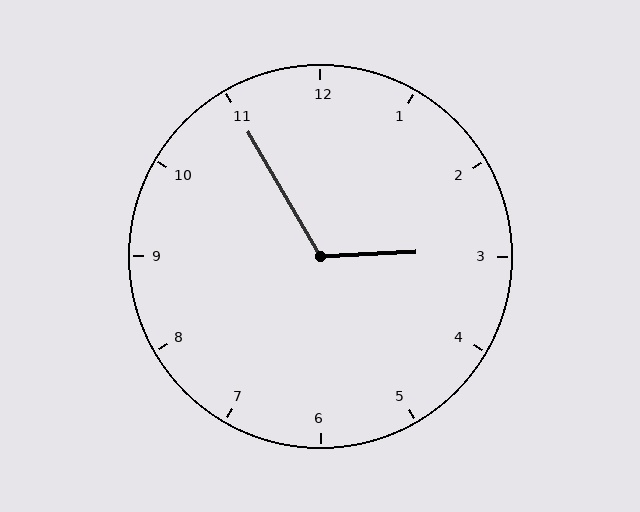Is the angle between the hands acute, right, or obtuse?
It is obtuse.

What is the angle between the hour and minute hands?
Approximately 118 degrees.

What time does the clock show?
2:55.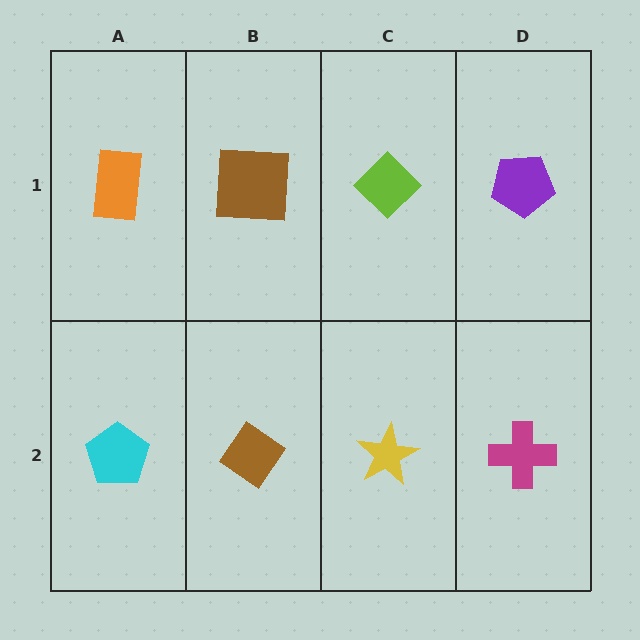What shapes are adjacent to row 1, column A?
A cyan pentagon (row 2, column A), a brown square (row 1, column B).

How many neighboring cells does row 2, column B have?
3.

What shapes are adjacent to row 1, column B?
A brown diamond (row 2, column B), an orange rectangle (row 1, column A), a lime diamond (row 1, column C).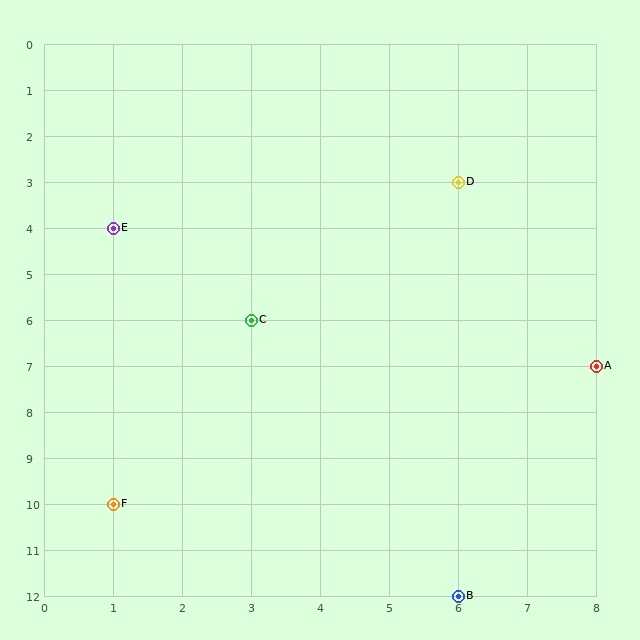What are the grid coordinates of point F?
Point F is at grid coordinates (1, 10).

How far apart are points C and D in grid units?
Points C and D are 3 columns and 3 rows apart (about 4.2 grid units diagonally).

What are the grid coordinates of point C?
Point C is at grid coordinates (3, 6).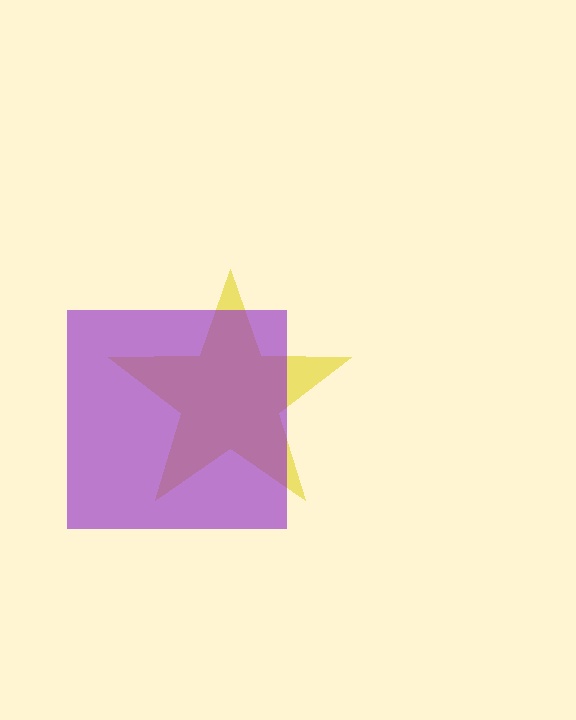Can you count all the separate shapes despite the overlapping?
Yes, there are 2 separate shapes.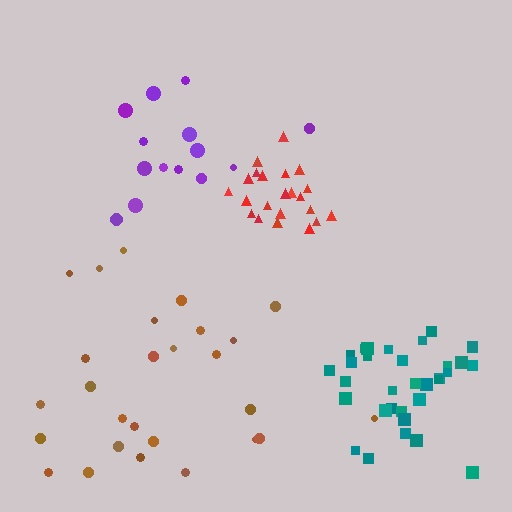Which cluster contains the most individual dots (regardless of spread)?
Teal (33).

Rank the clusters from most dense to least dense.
red, teal, brown, purple.